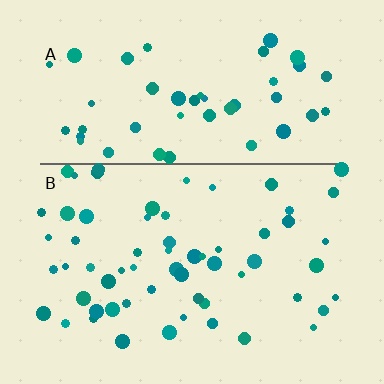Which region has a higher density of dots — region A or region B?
B (the bottom).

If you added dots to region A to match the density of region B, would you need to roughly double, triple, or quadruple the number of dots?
Approximately double.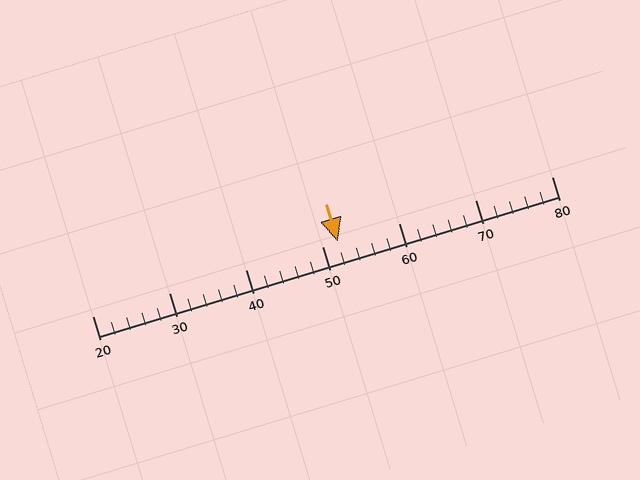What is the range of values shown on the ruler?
The ruler shows values from 20 to 80.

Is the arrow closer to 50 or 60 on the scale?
The arrow is closer to 50.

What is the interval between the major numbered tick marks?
The major tick marks are spaced 10 units apart.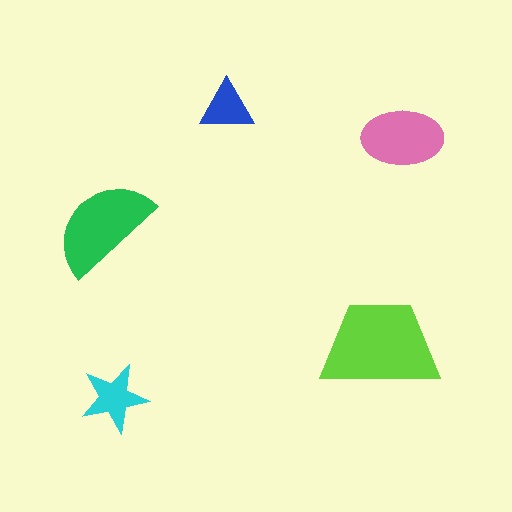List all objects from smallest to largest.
The blue triangle, the cyan star, the pink ellipse, the green semicircle, the lime trapezoid.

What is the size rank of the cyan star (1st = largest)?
4th.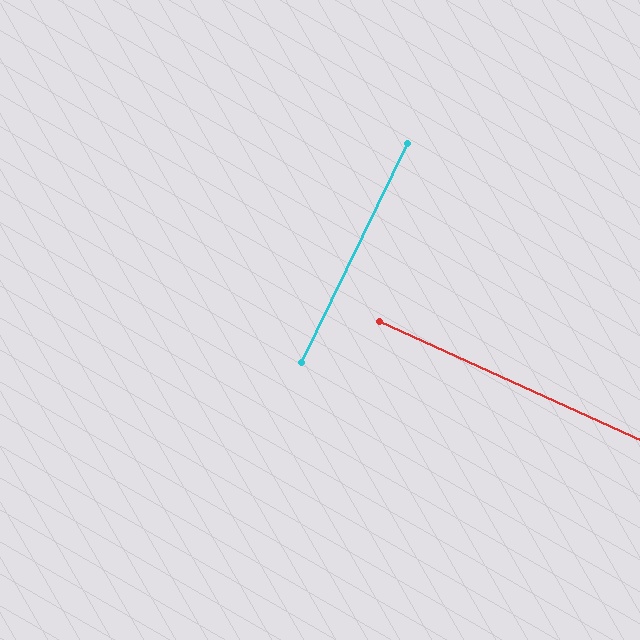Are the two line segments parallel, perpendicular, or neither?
Perpendicular — they meet at approximately 89°.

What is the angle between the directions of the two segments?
Approximately 89 degrees.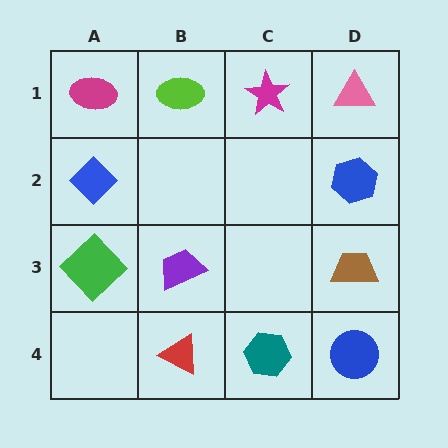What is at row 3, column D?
A brown trapezoid.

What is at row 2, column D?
A blue hexagon.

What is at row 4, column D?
A blue circle.